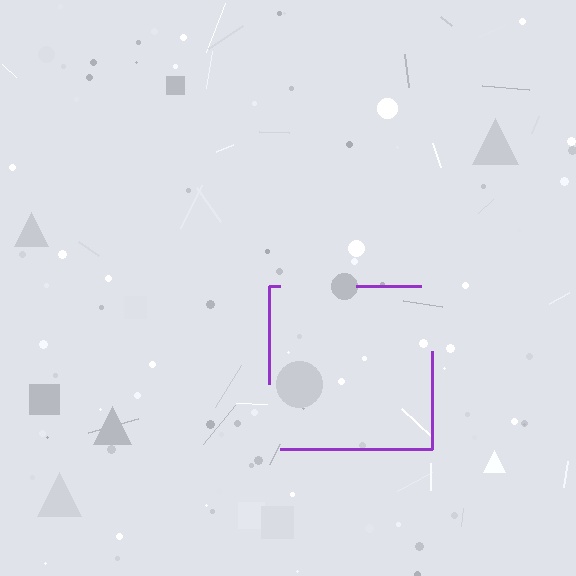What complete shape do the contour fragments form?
The contour fragments form a square.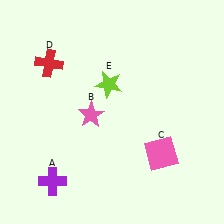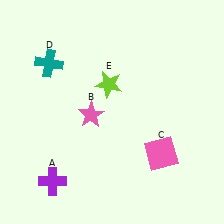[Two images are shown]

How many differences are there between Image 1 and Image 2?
There is 1 difference between the two images.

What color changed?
The cross (D) changed from red in Image 1 to teal in Image 2.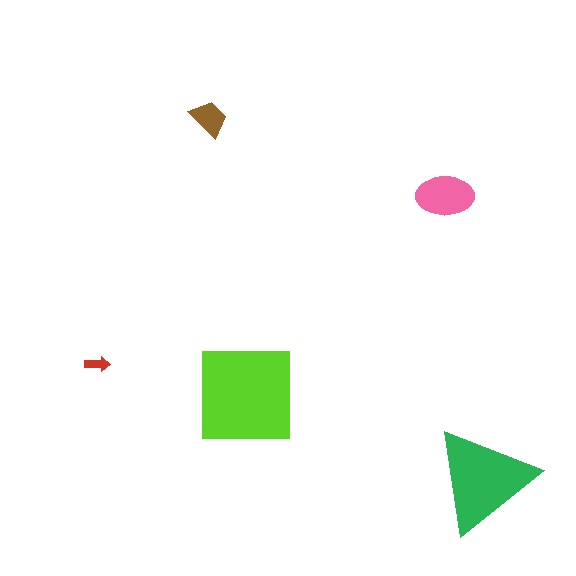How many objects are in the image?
There are 5 objects in the image.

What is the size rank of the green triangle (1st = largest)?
2nd.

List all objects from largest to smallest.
The lime square, the green triangle, the pink ellipse, the brown trapezoid, the red arrow.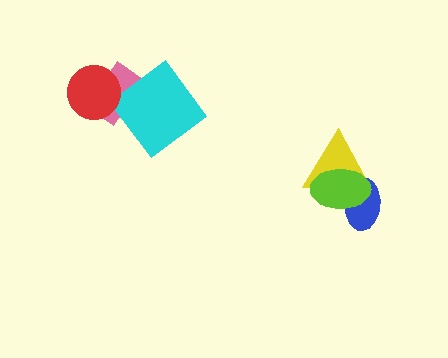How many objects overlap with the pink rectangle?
2 objects overlap with the pink rectangle.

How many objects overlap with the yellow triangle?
2 objects overlap with the yellow triangle.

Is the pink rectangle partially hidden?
Yes, it is partially covered by another shape.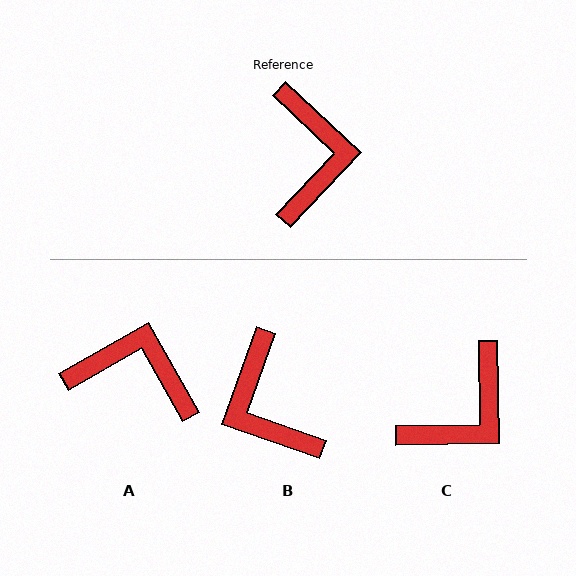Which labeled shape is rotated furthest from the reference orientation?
B, about 156 degrees away.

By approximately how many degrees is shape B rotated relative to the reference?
Approximately 156 degrees clockwise.